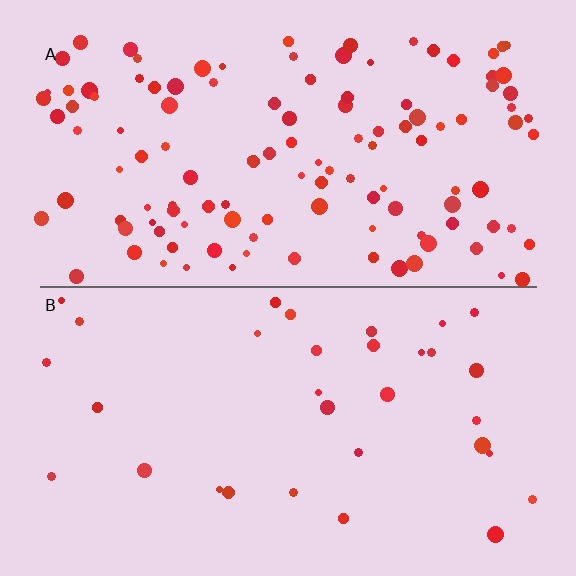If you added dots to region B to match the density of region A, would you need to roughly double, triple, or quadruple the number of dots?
Approximately quadruple.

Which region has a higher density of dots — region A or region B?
A (the top).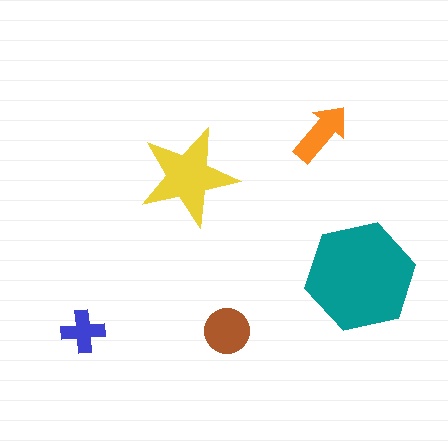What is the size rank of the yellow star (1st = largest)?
2nd.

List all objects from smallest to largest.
The blue cross, the orange arrow, the brown circle, the yellow star, the teal hexagon.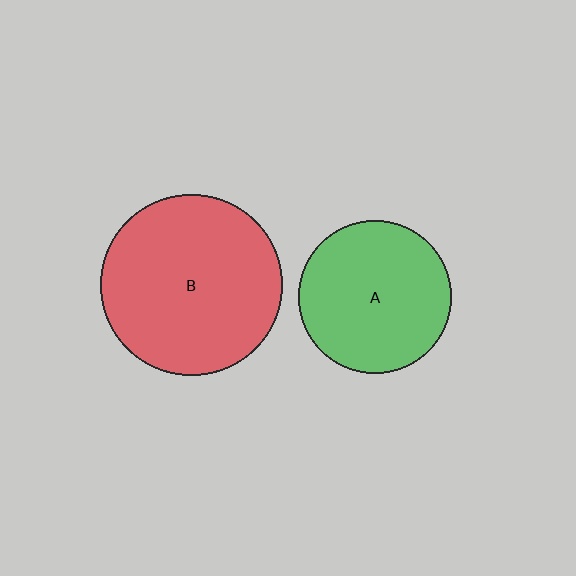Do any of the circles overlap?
No, none of the circles overlap.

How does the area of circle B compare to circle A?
Approximately 1.4 times.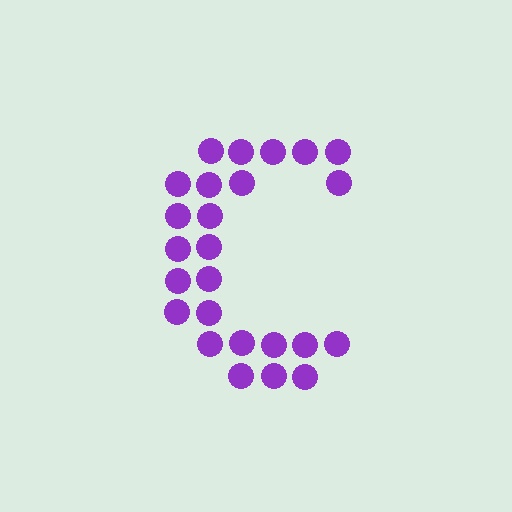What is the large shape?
The large shape is the letter C.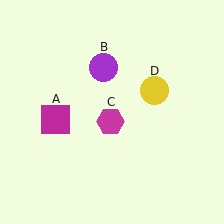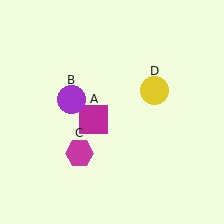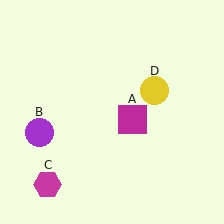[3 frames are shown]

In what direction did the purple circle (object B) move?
The purple circle (object B) moved down and to the left.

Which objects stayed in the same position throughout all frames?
Yellow circle (object D) remained stationary.